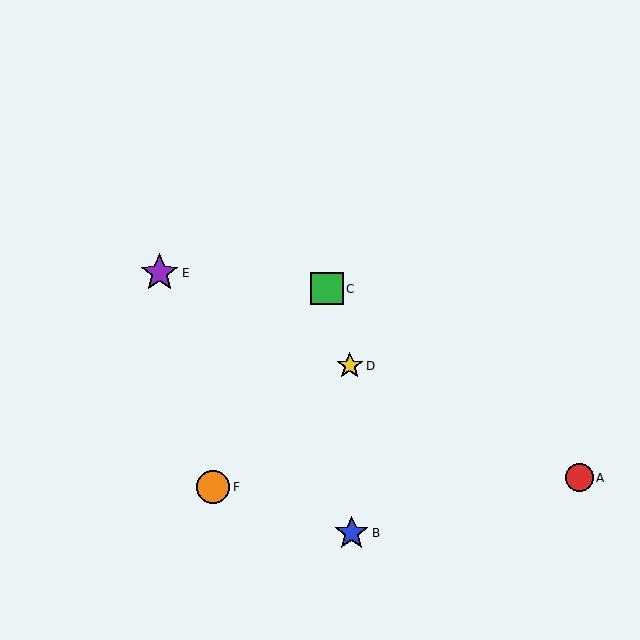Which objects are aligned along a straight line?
Objects A, D, E are aligned along a straight line.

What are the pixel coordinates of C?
Object C is at (327, 289).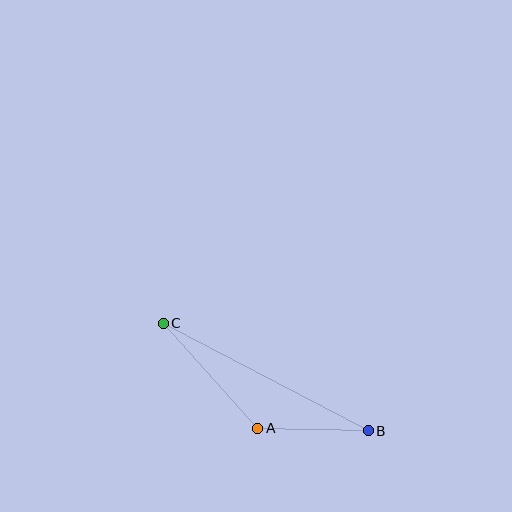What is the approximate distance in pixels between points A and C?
The distance between A and C is approximately 141 pixels.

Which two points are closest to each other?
Points A and B are closest to each other.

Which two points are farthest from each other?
Points B and C are farthest from each other.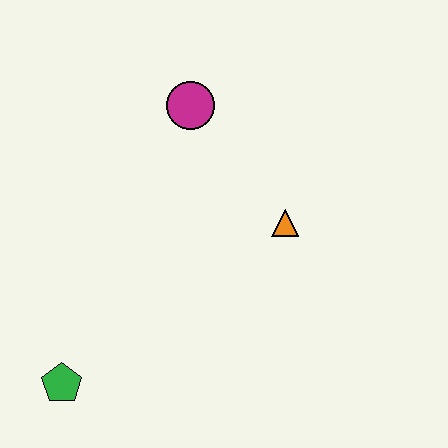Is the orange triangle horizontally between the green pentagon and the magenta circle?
No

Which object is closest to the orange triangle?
The magenta circle is closest to the orange triangle.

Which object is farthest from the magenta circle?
The green pentagon is farthest from the magenta circle.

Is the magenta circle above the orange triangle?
Yes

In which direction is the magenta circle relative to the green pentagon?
The magenta circle is above the green pentagon.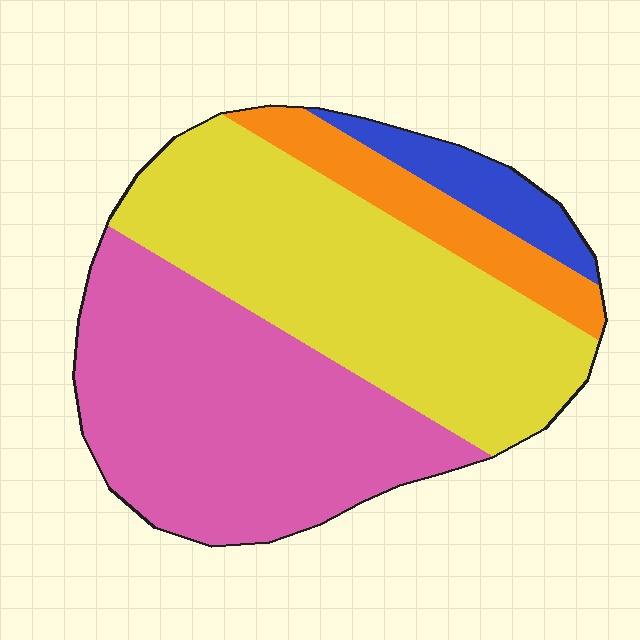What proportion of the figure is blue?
Blue takes up less than a quarter of the figure.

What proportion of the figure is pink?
Pink covers around 40% of the figure.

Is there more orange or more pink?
Pink.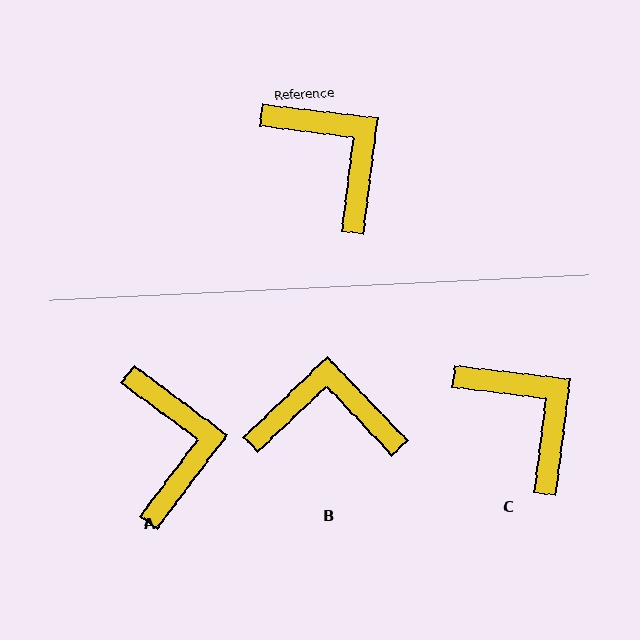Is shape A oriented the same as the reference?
No, it is off by about 30 degrees.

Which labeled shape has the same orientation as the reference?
C.